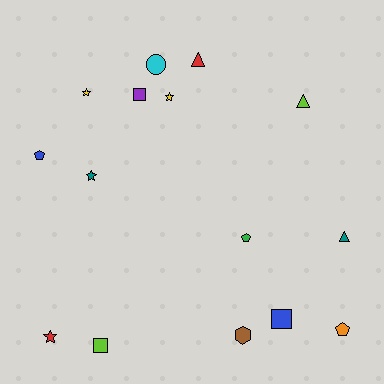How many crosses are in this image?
There are no crosses.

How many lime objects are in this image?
There are 2 lime objects.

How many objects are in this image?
There are 15 objects.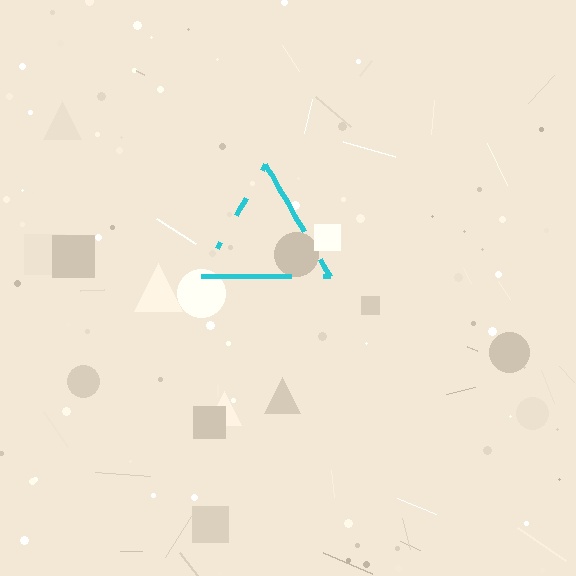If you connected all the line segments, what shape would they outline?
They would outline a triangle.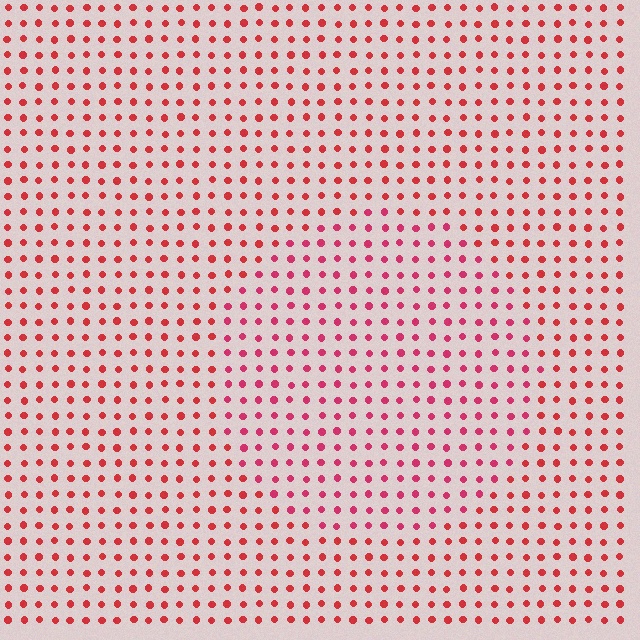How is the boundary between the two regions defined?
The boundary is defined purely by a slight shift in hue (about 19 degrees). Spacing, size, and orientation are identical on both sides.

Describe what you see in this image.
The image is filled with small red elements in a uniform arrangement. A circle-shaped region is visible where the elements are tinted to a slightly different hue, forming a subtle color boundary.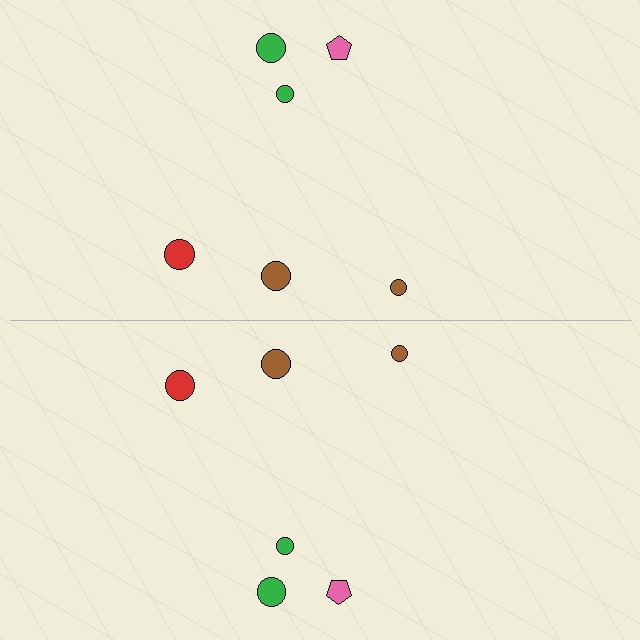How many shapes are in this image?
There are 12 shapes in this image.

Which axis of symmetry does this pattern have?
The pattern has a horizontal axis of symmetry running through the center of the image.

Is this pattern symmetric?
Yes, this pattern has bilateral (reflection) symmetry.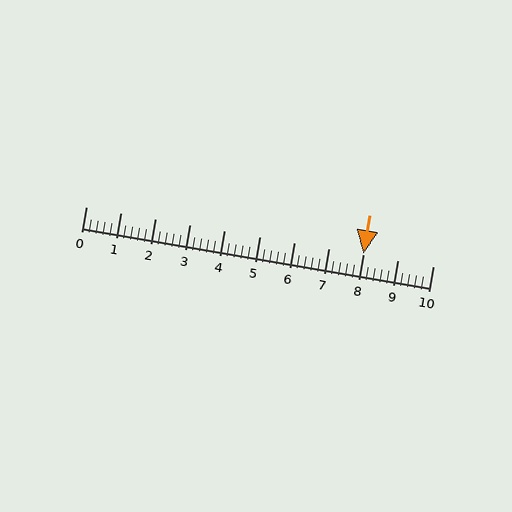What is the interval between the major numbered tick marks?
The major tick marks are spaced 1 units apart.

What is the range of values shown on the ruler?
The ruler shows values from 0 to 10.